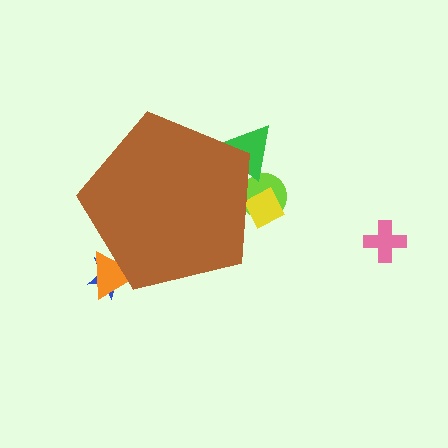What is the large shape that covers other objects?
A brown pentagon.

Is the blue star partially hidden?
Yes, the blue star is partially hidden behind the brown pentagon.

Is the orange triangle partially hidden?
Yes, the orange triangle is partially hidden behind the brown pentagon.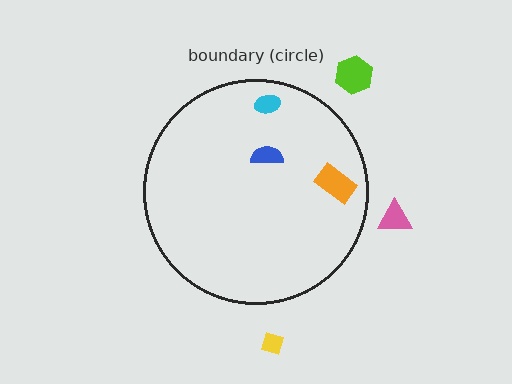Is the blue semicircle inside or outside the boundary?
Inside.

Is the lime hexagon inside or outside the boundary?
Outside.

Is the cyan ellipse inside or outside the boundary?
Inside.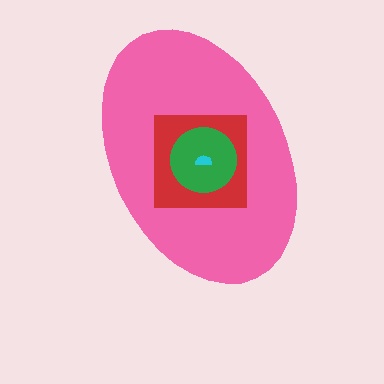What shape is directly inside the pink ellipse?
The red square.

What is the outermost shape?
The pink ellipse.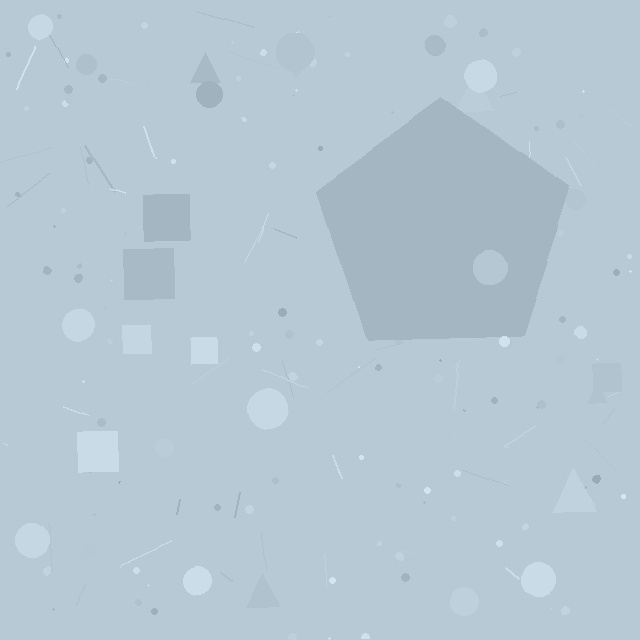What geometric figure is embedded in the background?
A pentagon is embedded in the background.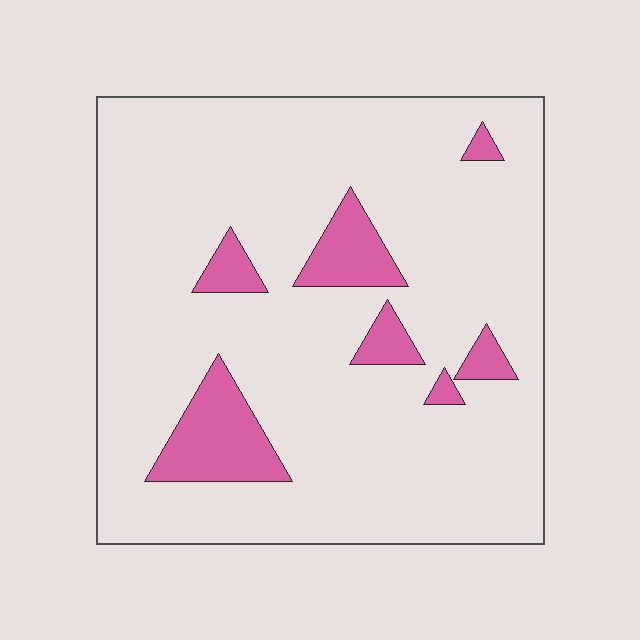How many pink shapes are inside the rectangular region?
7.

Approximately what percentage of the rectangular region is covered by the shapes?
Approximately 10%.